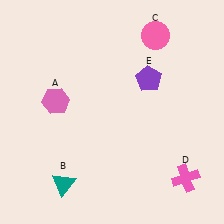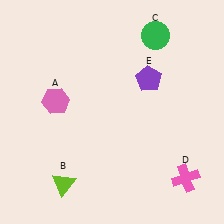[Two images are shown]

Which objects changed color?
B changed from teal to lime. C changed from pink to green.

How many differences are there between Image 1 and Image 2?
There are 2 differences between the two images.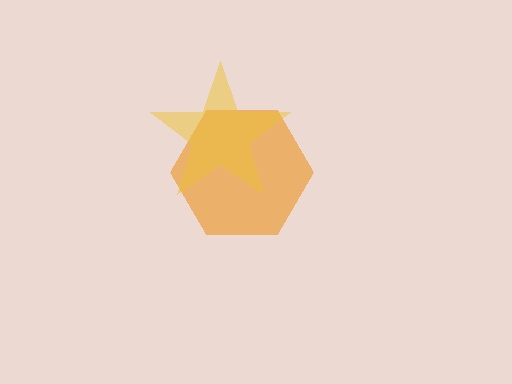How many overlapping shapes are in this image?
There are 2 overlapping shapes in the image.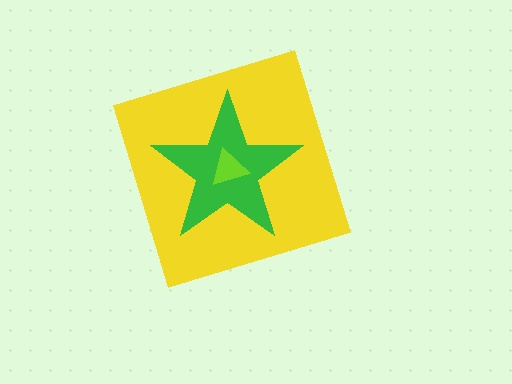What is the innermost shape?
The lime triangle.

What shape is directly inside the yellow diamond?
The green star.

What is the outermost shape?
The yellow diamond.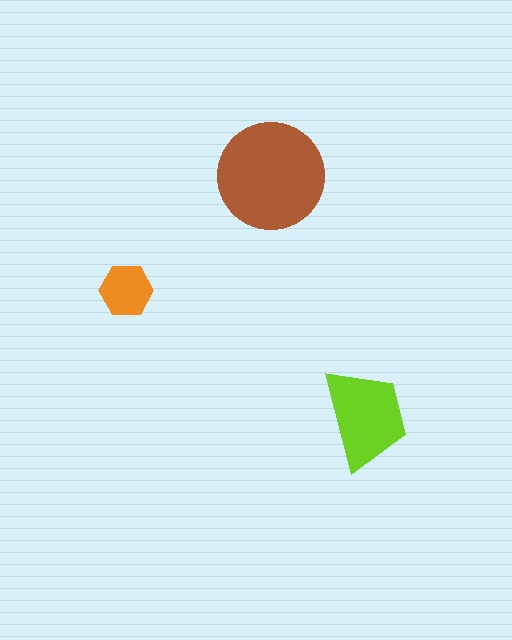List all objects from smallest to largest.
The orange hexagon, the lime trapezoid, the brown circle.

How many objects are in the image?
There are 3 objects in the image.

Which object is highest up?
The brown circle is topmost.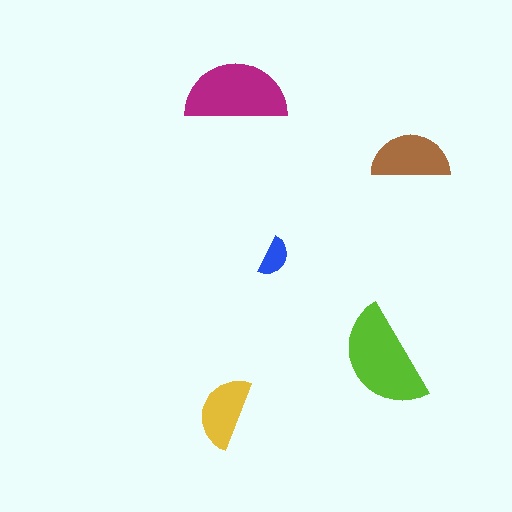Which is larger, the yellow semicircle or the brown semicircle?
The brown one.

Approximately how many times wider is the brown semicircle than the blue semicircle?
About 2 times wider.